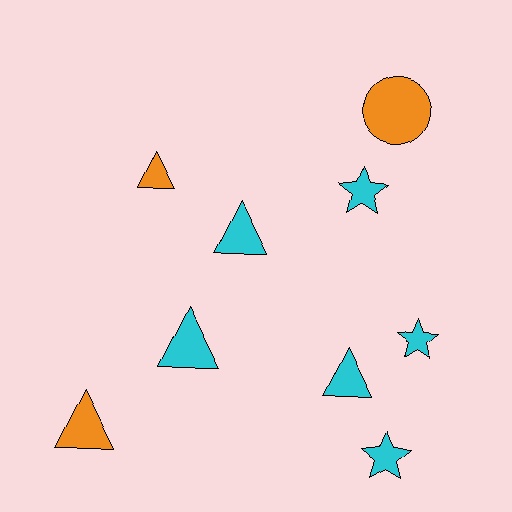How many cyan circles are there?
There are no cyan circles.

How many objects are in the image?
There are 9 objects.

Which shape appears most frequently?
Triangle, with 5 objects.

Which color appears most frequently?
Cyan, with 6 objects.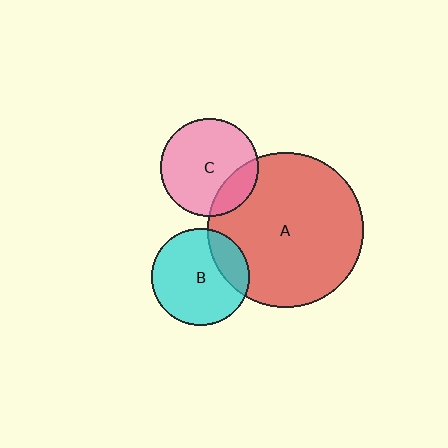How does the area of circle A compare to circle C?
Approximately 2.5 times.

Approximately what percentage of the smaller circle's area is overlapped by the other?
Approximately 20%.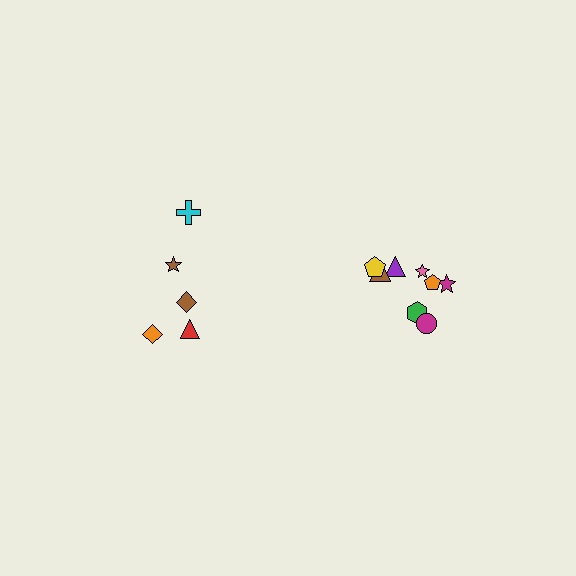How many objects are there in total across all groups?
There are 13 objects.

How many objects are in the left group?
There are 5 objects.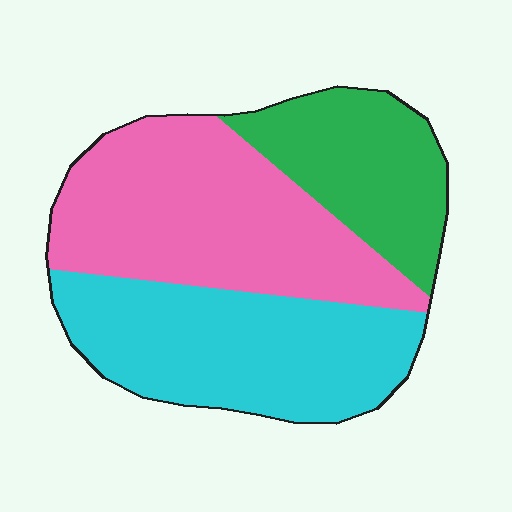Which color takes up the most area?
Pink, at roughly 40%.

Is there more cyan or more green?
Cyan.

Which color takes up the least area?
Green, at roughly 25%.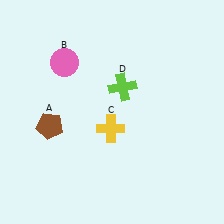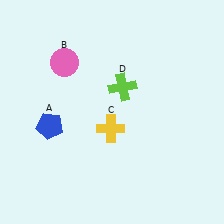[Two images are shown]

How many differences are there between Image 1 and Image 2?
There is 1 difference between the two images.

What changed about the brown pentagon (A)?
In Image 1, A is brown. In Image 2, it changed to blue.